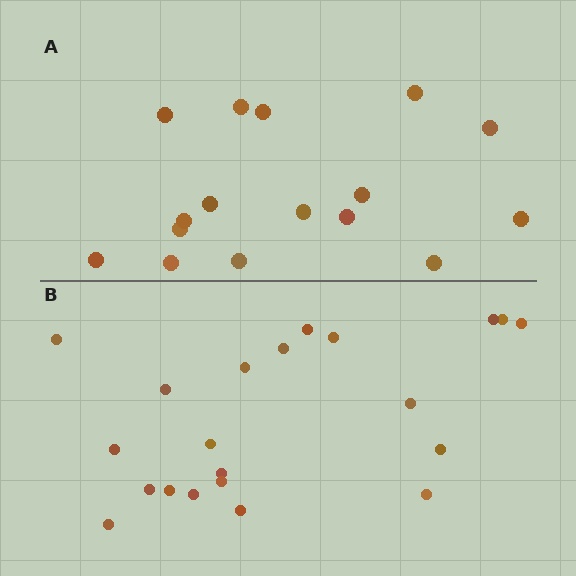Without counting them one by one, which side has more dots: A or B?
Region B (the bottom region) has more dots.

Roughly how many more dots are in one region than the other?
Region B has about 5 more dots than region A.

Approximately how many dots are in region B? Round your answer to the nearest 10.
About 20 dots. (The exact count is 21, which rounds to 20.)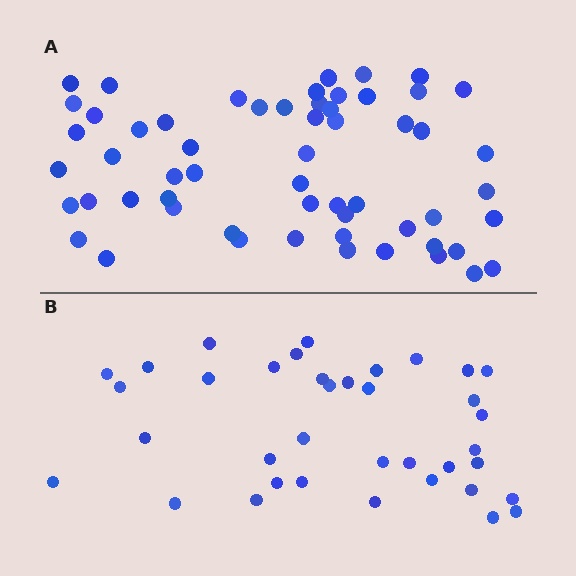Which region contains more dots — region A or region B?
Region A (the top region) has more dots.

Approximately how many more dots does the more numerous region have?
Region A has approximately 20 more dots than region B.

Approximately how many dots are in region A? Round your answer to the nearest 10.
About 60 dots. (The exact count is 58, which rounds to 60.)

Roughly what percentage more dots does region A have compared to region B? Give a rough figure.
About 55% more.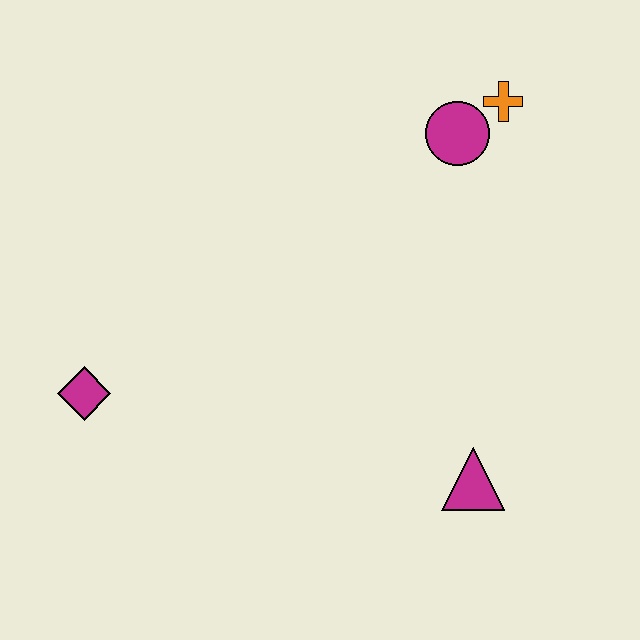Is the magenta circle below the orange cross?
Yes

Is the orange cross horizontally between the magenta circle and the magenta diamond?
No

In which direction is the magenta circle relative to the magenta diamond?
The magenta circle is to the right of the magenta diamond.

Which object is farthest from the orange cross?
The magenta diamond is farthest from the orange cross.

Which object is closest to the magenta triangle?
The magenta circle is closest to the magenta triangle.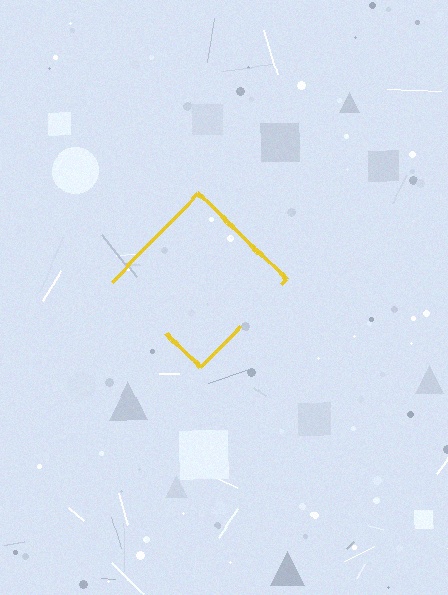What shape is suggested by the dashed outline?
The dashed outline suggests a diamond.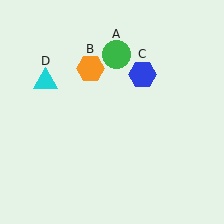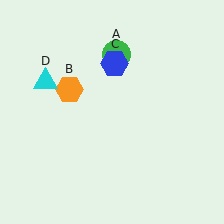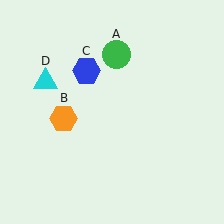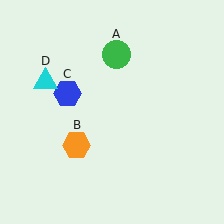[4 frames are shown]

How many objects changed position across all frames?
2 objects changed position: orange hexagon (object B), blue hexagon (object C).